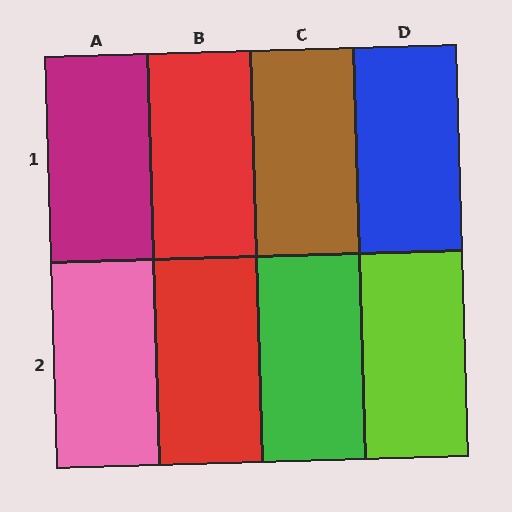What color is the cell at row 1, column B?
Red.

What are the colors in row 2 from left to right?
Pink, red, green, lime.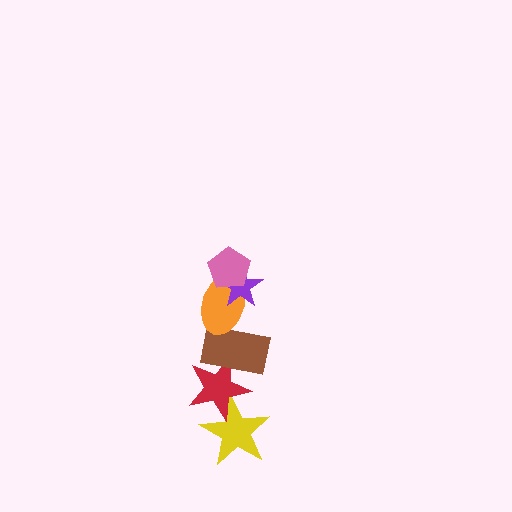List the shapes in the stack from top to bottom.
From top to bottom: the pink pentagon, the purple star, the orange ellipse, the brown rectangle, the red star, the yellow star.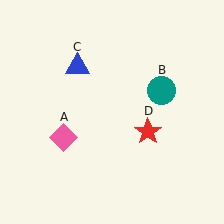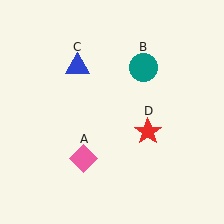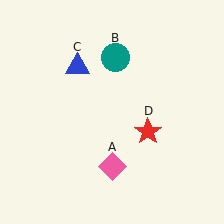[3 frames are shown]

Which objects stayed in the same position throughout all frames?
Blue triangle (object C) and red star (object D) remained stationary.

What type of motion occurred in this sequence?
The pink diamond (object A), teal circle (object B) rotated counterclockwise around the center of the scene.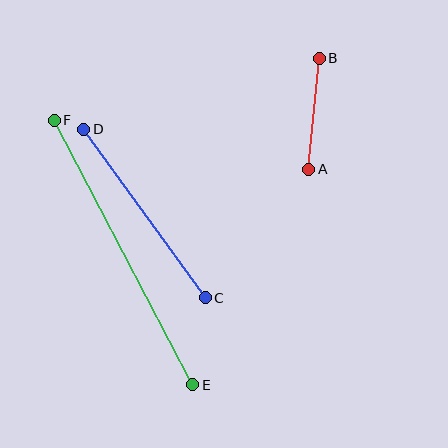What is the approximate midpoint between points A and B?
The midpoint is at approximately (314, 114) pixels.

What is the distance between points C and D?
The distance is approximately 208 pixels.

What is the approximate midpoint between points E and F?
The midpoint is at approximately (123, 252) pixels.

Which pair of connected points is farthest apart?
Points E and F are farthest apart.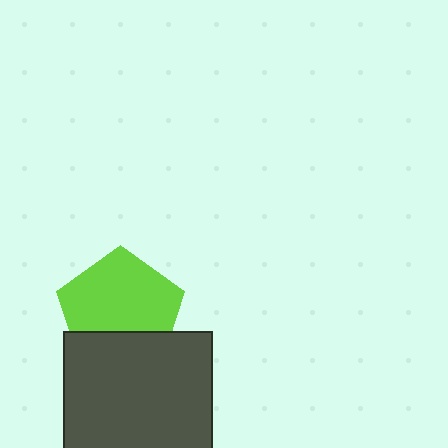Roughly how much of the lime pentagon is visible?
Most of it is visible (roughly 70%).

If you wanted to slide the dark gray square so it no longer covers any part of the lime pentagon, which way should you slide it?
Slide it down — that is the most direct way to separate the two shapes.